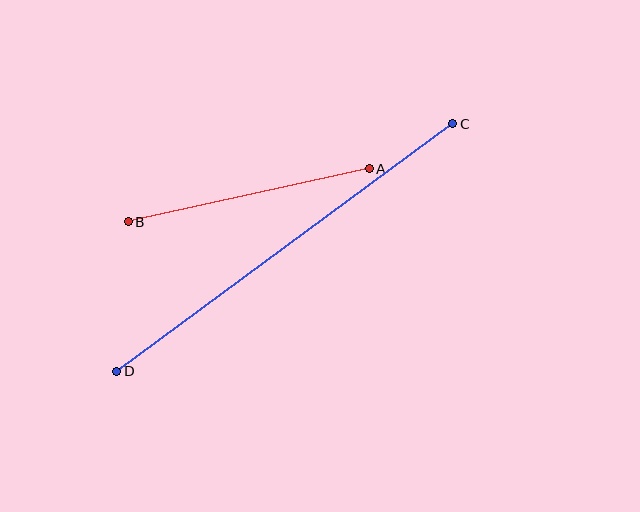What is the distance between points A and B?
The distance is approximately 247 pixels.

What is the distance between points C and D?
The distance is approximately 417 pixels.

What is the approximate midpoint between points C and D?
The midpoint is at approximately (285, 248) pixels.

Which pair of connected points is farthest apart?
Points C and D are farthest apart.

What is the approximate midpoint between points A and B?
The midpoint is at approximately (249, 195) pixels.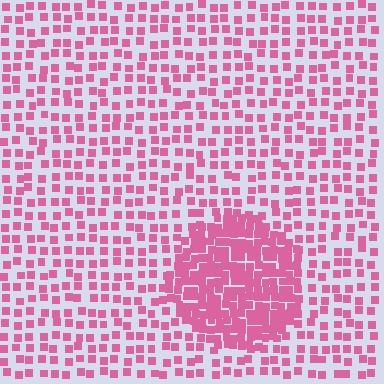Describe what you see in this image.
The image contains small pink elements arranged at two different densities. A circle-shaped region is visible where the elements are more densely packed than the surrounding area.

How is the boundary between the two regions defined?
The boundary is defined by a change in element density (approximately 2.4x ratio). All elements are the same color, size, and shape.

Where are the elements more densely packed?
The elements are more densely packed inside the circle boundary.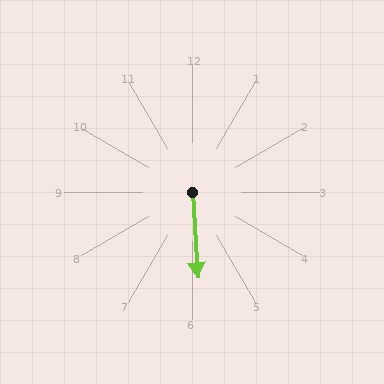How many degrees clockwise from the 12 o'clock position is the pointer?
Approximately 176 degrees.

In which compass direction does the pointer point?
South.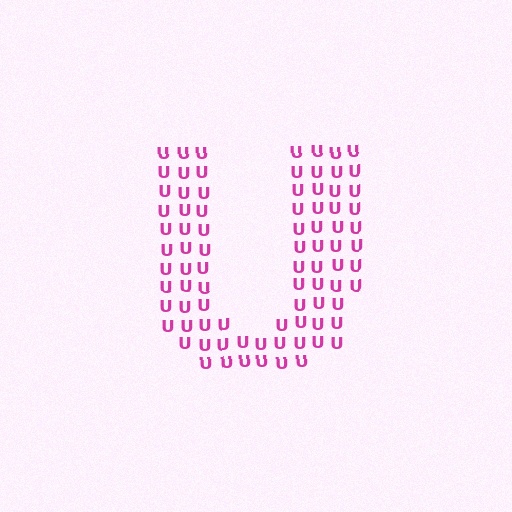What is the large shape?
The large shape is the letter U.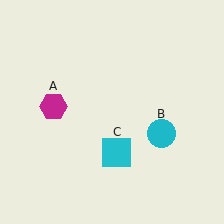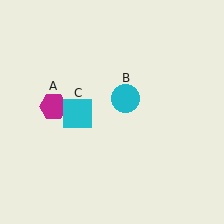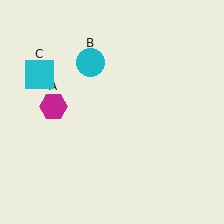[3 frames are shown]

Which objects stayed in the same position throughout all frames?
Magenta hexagon (object A) remained stationary.